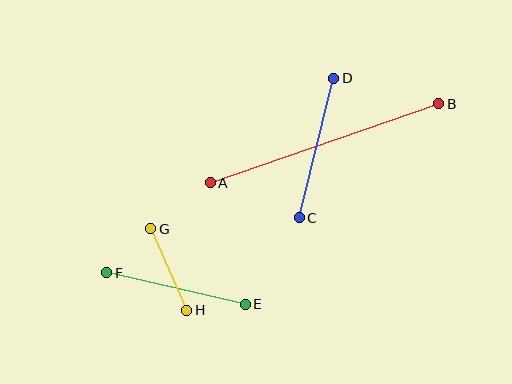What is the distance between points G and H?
The distance is approximately 89 pixels.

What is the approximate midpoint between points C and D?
The midpoint is at approximately (316, 148) pixels.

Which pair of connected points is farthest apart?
Points A and B are farthest apart.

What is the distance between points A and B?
The distance is approximately 242 pixels.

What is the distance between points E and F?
The distance is approximately 142 pixels.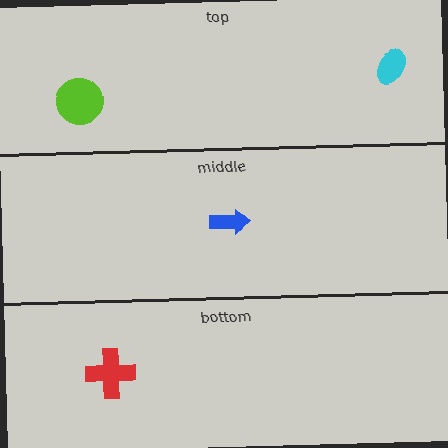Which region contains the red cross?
The bottom region.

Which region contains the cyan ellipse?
The top region.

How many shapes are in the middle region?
1.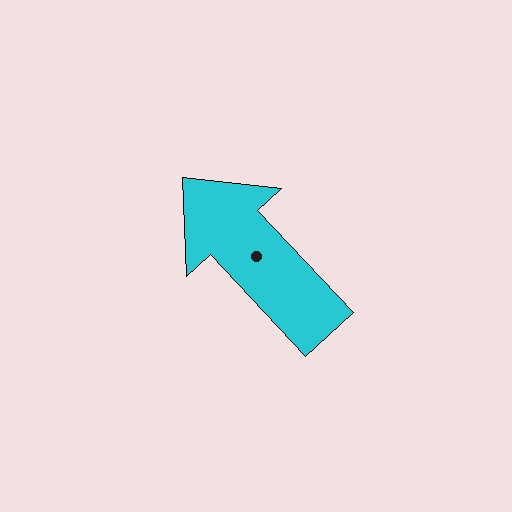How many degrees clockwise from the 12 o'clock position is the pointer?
Approximately 317 degrees.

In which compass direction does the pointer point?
Northwest.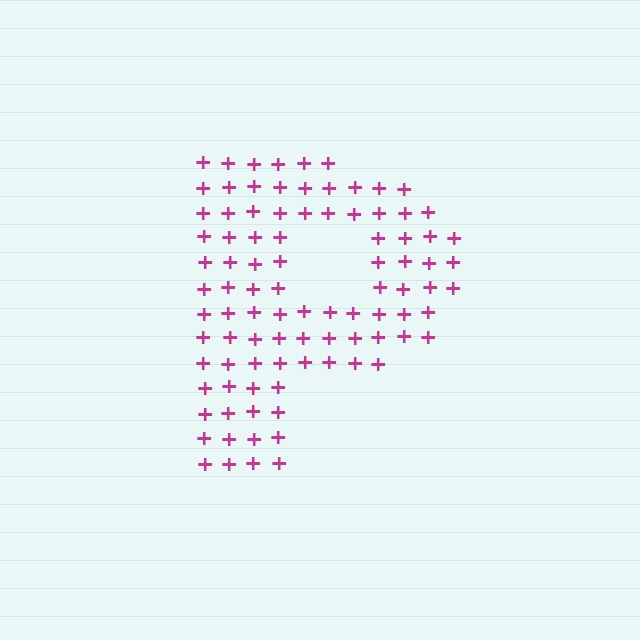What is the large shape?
The large shape is the letter P.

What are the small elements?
The small elements are plus signs.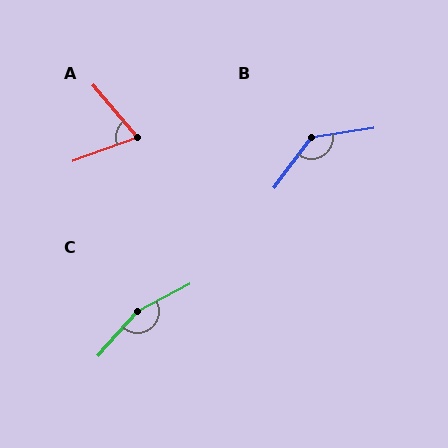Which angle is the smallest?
A, at approximately 70 degrees.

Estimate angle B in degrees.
Approximately 136 degrees.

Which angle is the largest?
C, at approximately 159 degrees.